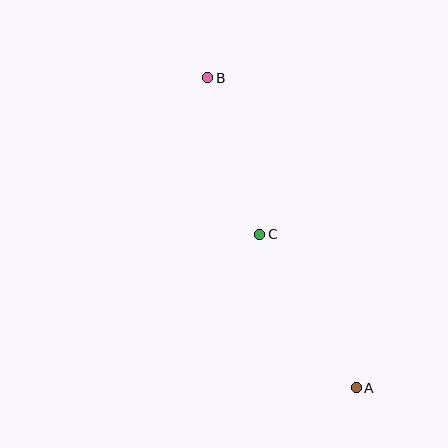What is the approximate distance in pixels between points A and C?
The distance between A and C is approximately 181 pixels.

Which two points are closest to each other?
Points B and C are closest to each other.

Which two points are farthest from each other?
Points A and B are farthest from each other.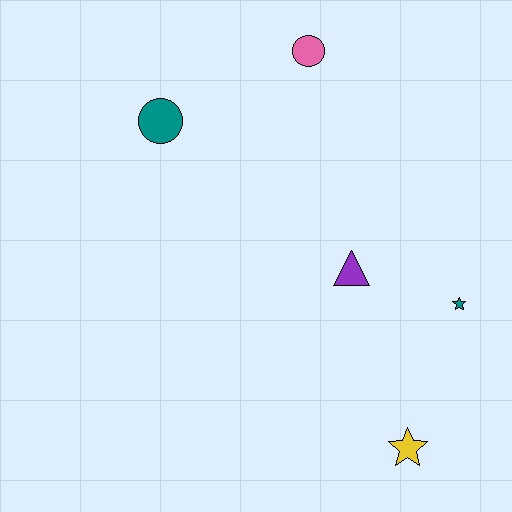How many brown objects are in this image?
There are no brown objects.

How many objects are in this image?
There are 5 objects.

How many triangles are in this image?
There is 1 triangle.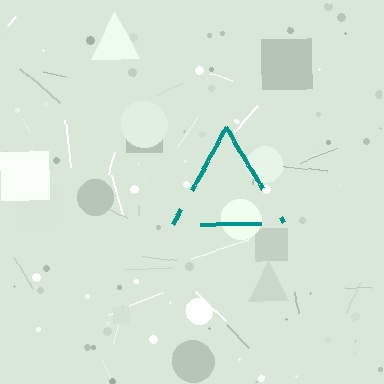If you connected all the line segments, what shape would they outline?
They would outline a triangle.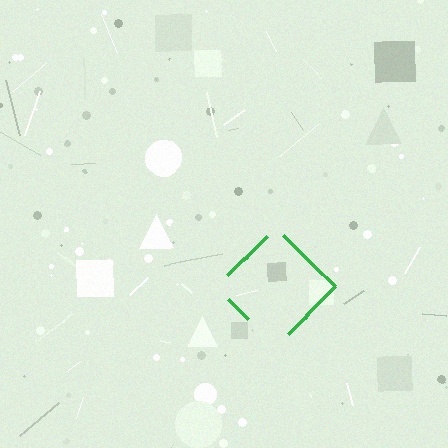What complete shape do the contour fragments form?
The contour fragments form a diamond.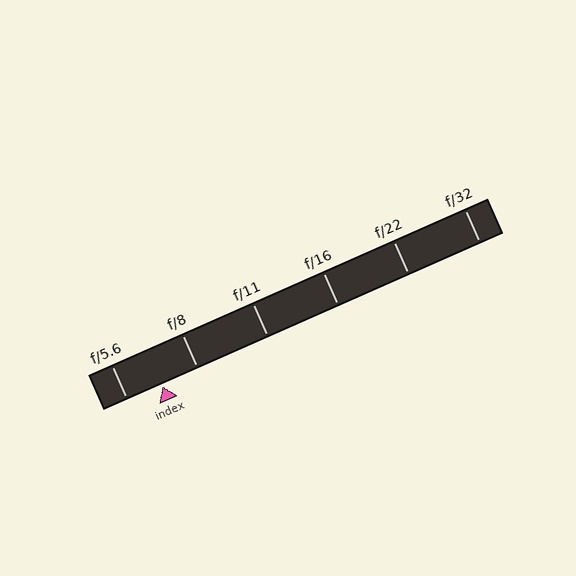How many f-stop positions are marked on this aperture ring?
There are 6 f-stop positions marked.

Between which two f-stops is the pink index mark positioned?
The index mark is between f/5.6 and f/8.